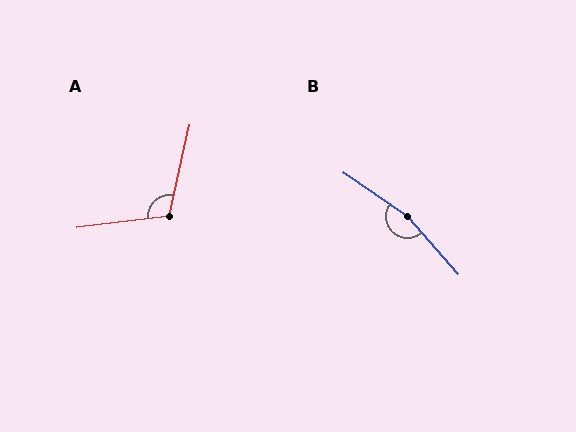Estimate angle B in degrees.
Approximately 165 degrees.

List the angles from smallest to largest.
A (110°), B (165°).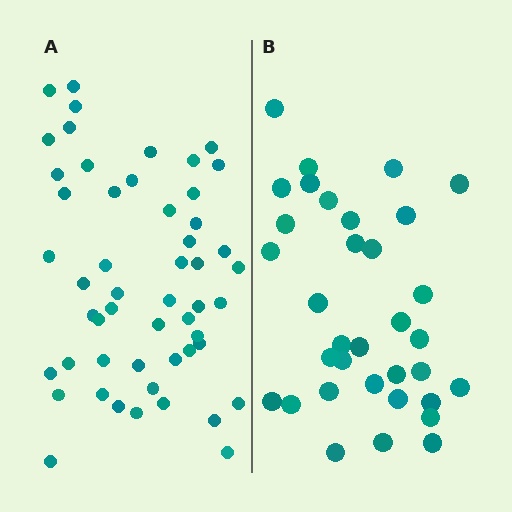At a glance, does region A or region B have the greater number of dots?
Region A (the left region) has more dots.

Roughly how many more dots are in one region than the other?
Region A has approximately 20 more dots than region B.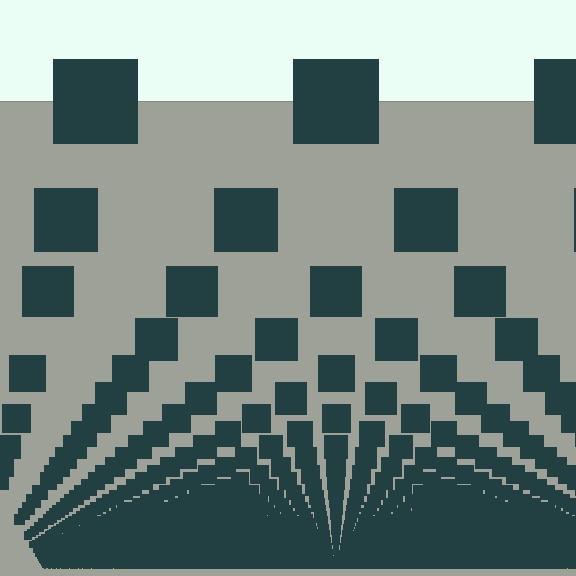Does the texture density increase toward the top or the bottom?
Density increases toward the bottom.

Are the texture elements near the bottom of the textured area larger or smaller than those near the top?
Smaller. The gradient is inverted — elements near the bottom are smaller and denser.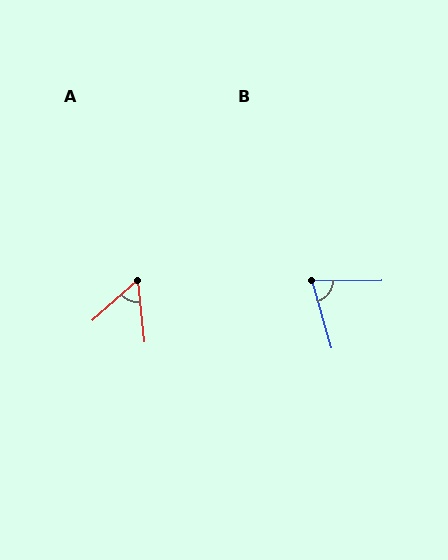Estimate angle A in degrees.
Approximately 54 degrees.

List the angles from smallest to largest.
A (54°), B (75°).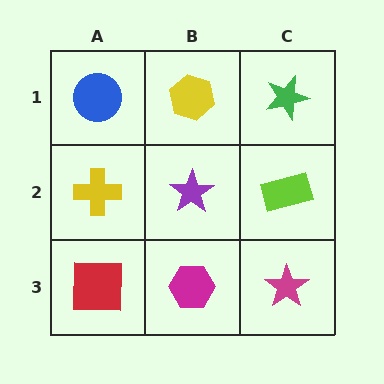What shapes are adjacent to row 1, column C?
A lime rectangle (row 2, column C), a yellow hexagon (row 1, column B).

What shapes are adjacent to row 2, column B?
A yellow hexagon (row 1, column B), a magenta hexagon (row 3, column B), a yellow cross (row 2, column A), a lime rectangle (row 2, column C).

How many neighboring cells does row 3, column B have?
3.